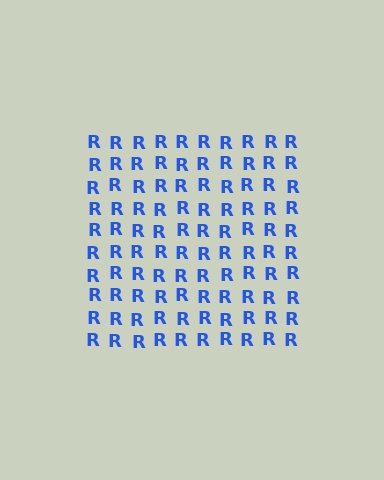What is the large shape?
The large shape is a square.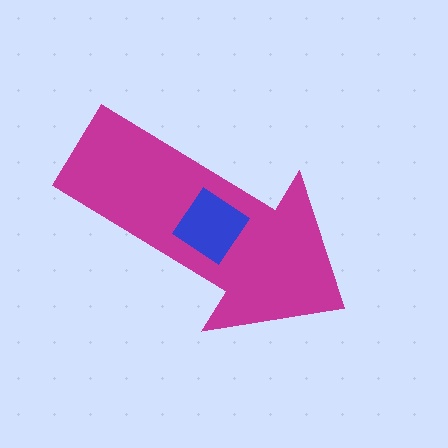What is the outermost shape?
The magenta arrow.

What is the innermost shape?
The blue diamond.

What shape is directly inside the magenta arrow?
The blue diamond.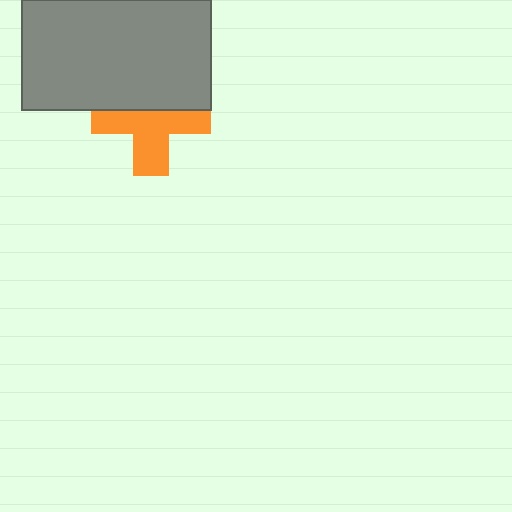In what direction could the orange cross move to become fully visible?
The orange cross could move down. That would shift it out from behind the gray rectangle entirely.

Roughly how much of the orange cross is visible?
About half of it is visible (roughly 57%).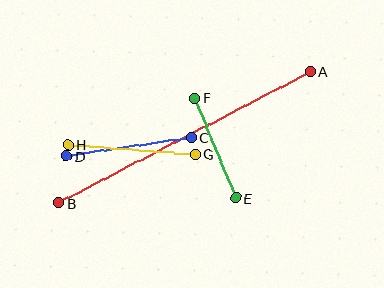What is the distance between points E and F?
The distance is approximately 107 pixels.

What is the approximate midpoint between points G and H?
The midpoint is at approximately (132, 150) pixels.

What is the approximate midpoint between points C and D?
The midpoint is at approximately (129, 147) pixels.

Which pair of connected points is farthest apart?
Points A and B are farthest apart.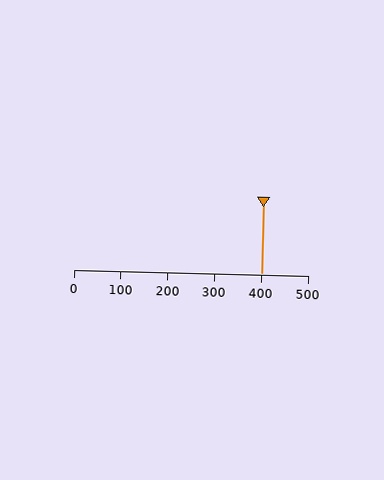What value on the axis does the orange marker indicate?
The marker indicates approximately 400.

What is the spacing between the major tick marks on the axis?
The major ticks are spaced 100 apart.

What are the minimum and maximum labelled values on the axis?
The axis runs from 0 to 500.